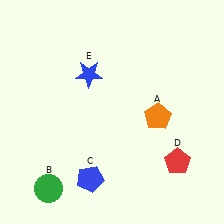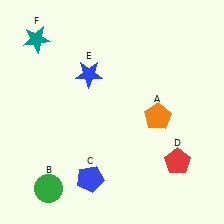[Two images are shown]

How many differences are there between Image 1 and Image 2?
There is 1 difference between the two images.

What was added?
A teal star (F) was added in Image 2.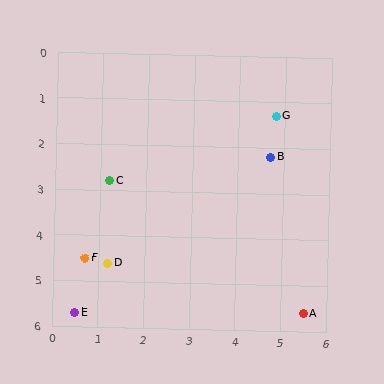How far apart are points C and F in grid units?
Points C and F are about 1.8 grid units apart.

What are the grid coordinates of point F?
Point F is at approximately (0.7, 4.5).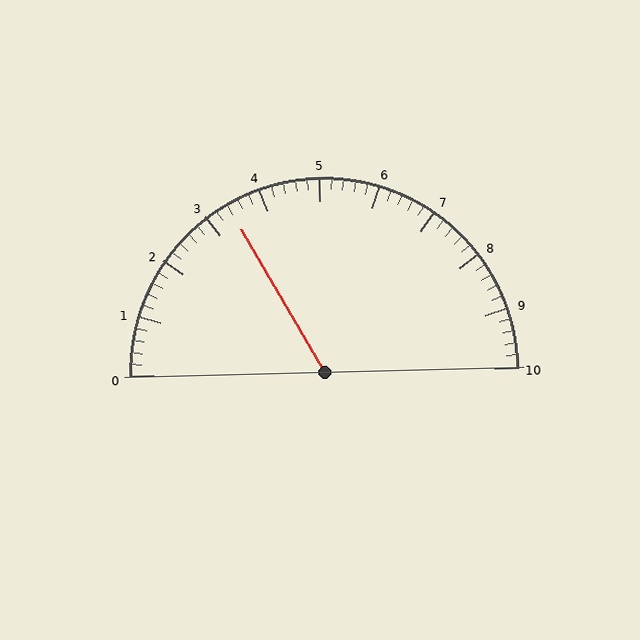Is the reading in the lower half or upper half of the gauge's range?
The reading is in the lower half of the range (0 to 10).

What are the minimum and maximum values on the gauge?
The gauge ranges from 0 to 10.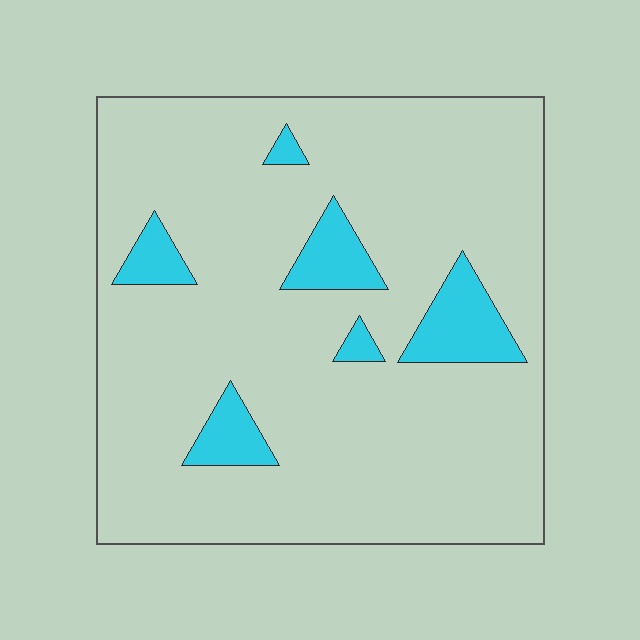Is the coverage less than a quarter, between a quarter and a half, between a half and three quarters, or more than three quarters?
Less than a quarter.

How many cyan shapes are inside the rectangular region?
6.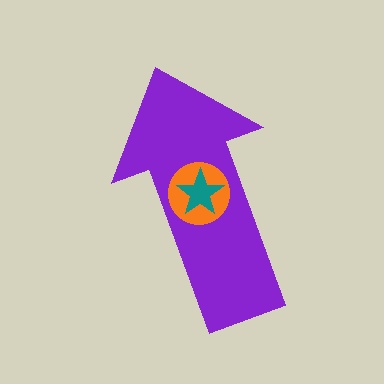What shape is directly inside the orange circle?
The teal star.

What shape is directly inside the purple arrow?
The orange circle.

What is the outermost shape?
The purple arrow.